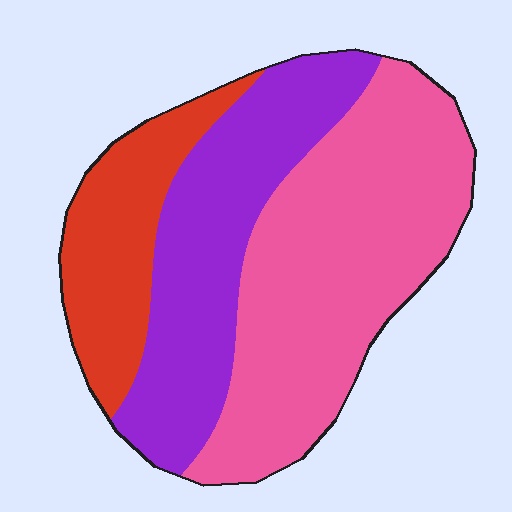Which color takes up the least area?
Red, at roughly 20%.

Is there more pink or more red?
Pink.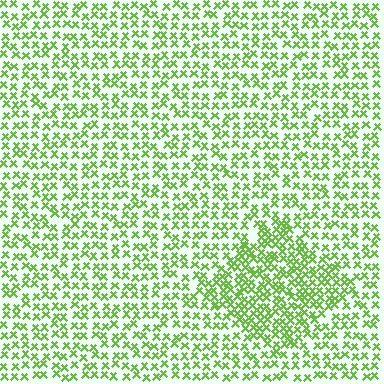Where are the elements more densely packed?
The elements are more densely packed inside the diamond boundary.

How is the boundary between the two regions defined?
The boundary is defined by a change in element density (approximately 1.8x ratio). All elements are the same color, size, and shape.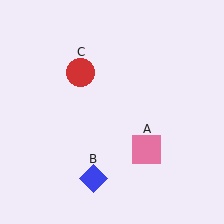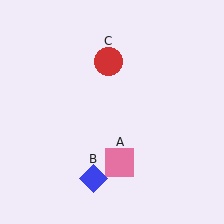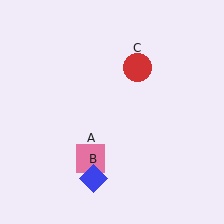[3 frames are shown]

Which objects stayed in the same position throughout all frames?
Blue diamond (object B) remained stationary.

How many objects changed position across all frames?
2 objects changed position: pink square (object A), red circle (object C).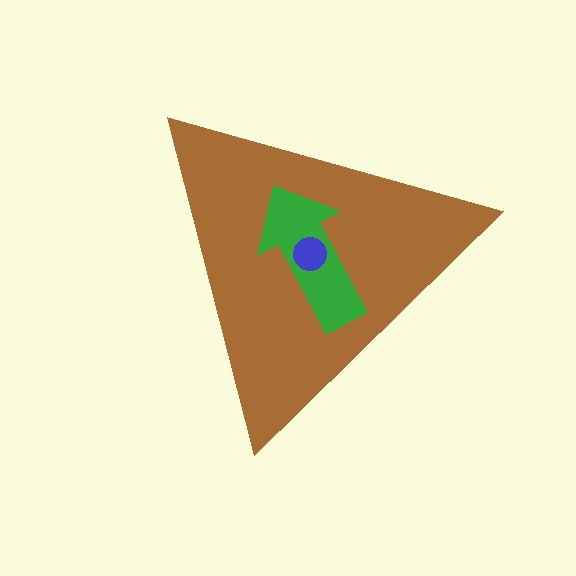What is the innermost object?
The blue circle.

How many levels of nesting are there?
3.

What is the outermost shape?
The brown triangle.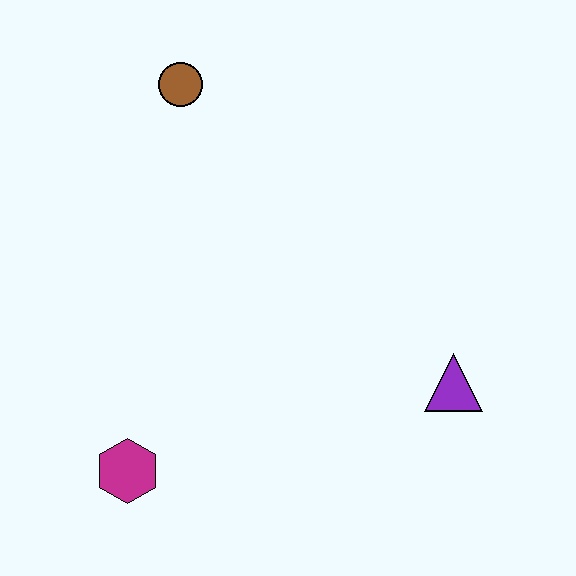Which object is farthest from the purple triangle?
The brown circle is farthest from the purple triangle.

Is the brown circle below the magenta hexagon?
No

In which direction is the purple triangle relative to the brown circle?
The purple triangle is below the brown circle.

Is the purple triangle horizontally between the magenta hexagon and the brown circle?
No